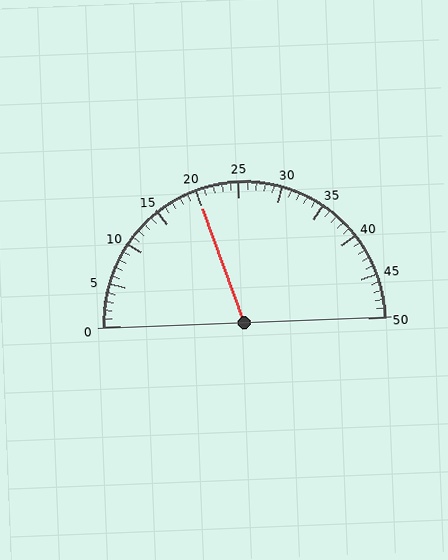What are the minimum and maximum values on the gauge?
The gauge ranges from 0 to 50.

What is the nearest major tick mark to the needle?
The nearest major tick mark is 20.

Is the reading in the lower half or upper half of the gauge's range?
The reading is in the lower half of the range (0 to 50).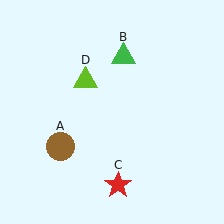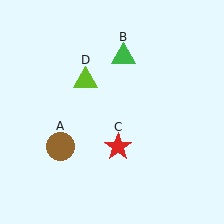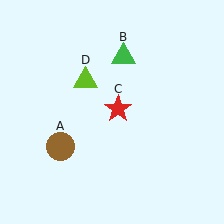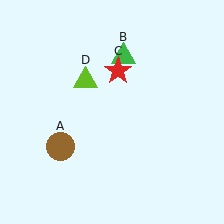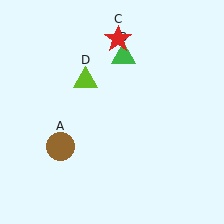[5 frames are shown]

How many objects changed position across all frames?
1 object changed position: red star (object C).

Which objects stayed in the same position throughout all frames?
Brown circle (object A) and green triangle (object B) and lime triangle (object D) remained stationary.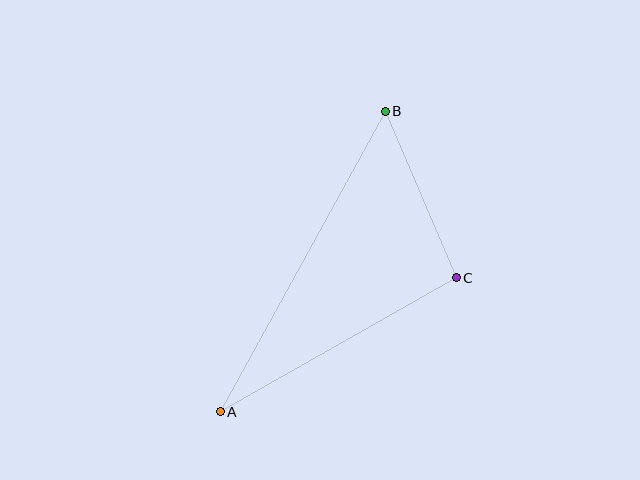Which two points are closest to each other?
Points B and C are closest to each other.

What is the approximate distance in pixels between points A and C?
The distance between A and C is approximately 271 pixels.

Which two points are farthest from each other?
Points A and B are farthest from each other.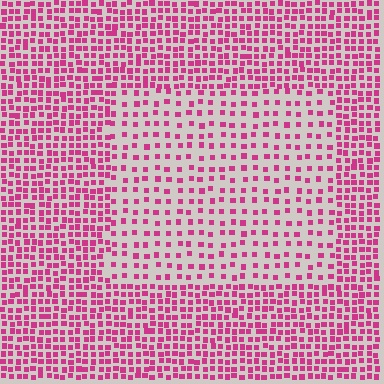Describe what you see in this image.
The image contains small magenta elements arranged at two different densities. A rectangle-shaped region is visible where the elements are less densely packed than the surrounding area.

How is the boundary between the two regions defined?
The boundary is defined by a change in element density (approximately 2.1x ratio). All elements are the same color, size, and shape.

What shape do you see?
I see a rectangle.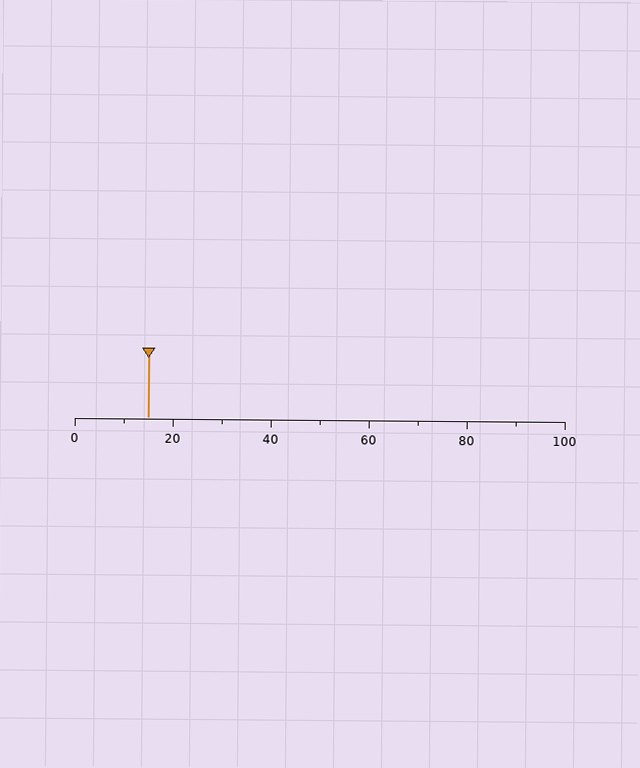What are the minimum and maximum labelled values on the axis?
The axis runs from 0 to 100.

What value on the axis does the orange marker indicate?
The marker indicates approximately 15.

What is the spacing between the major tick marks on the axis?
The major ticks are spaced 20 apart.